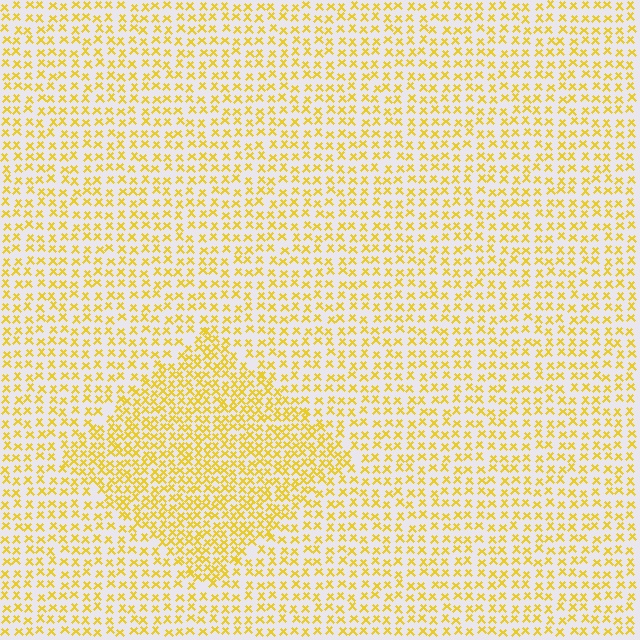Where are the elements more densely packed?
The elements are more densely packed inside the diamond boundary.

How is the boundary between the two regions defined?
The boundary is defined by a change in element density (approximately 1.7x ratio). All elements are the same color, size, and shape.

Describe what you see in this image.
The image contains small yellow elements arranged at two different densities. A diamond-shaped region is visible where the elements are more densely packed than the surrounding area.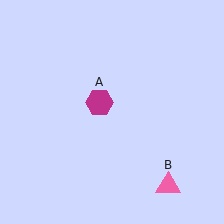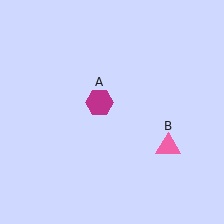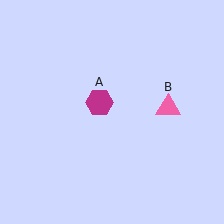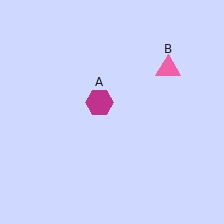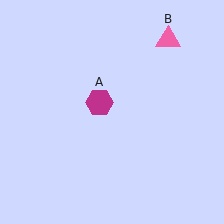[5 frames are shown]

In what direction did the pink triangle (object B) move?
The pink triangle (object B) moved up.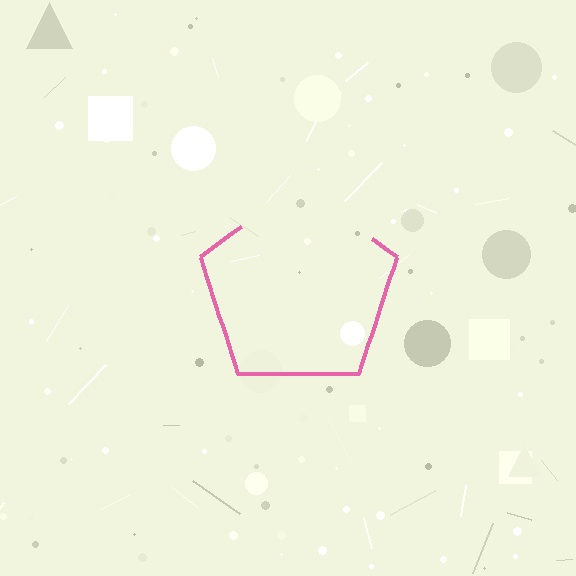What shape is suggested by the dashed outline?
The dashed outline suggests a pentagon.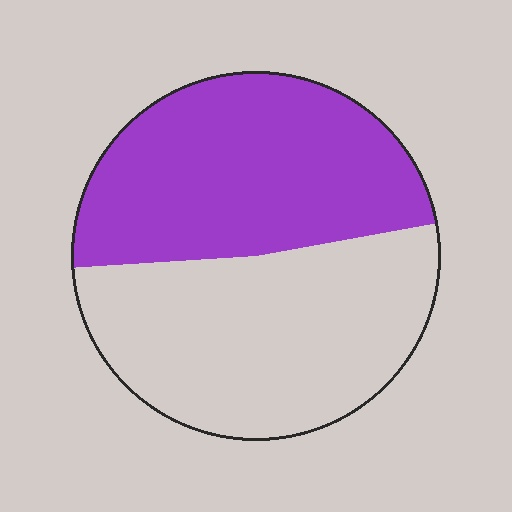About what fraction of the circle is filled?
About one half (1/2).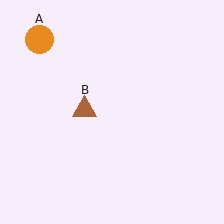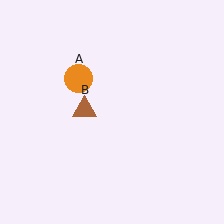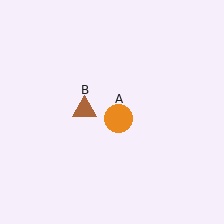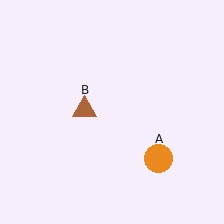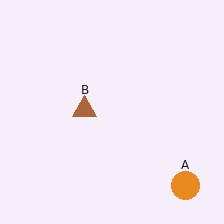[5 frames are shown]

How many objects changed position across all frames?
1 object changed position: orange circle (object A).